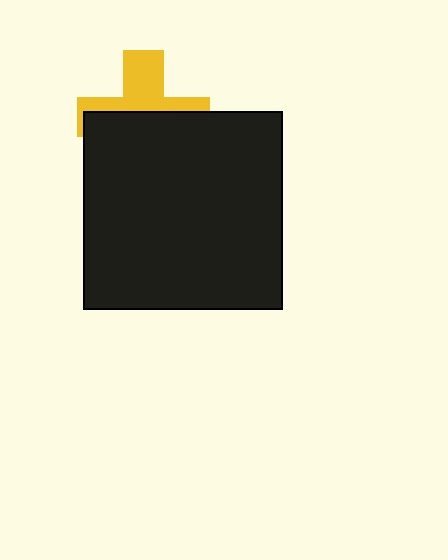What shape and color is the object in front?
The object in front is a black square.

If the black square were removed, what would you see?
You would see the complete yellow cross.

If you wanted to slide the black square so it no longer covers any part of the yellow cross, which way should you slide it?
Slide it down — that is the most direct way to separate the two shapes.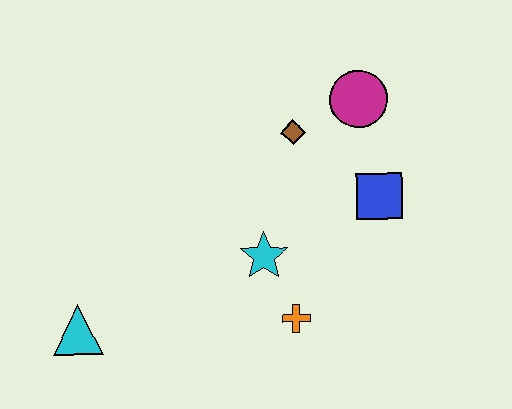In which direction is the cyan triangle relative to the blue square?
The cyan triangle is to the left of the blue square.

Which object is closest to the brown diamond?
The magenta circle is closest to the brown diamond.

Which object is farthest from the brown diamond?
The cyan triangle is farthest from the brown diamond.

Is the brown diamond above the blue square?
Yes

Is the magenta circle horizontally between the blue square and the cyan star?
Yes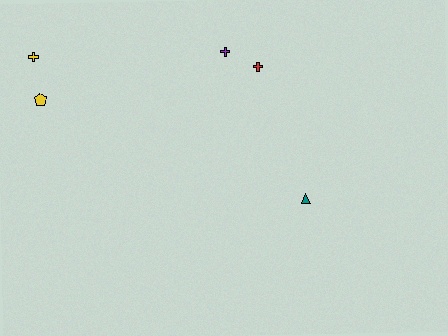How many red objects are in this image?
There is 1 red object.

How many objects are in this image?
There are 5 objects.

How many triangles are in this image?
There is 1 triangle.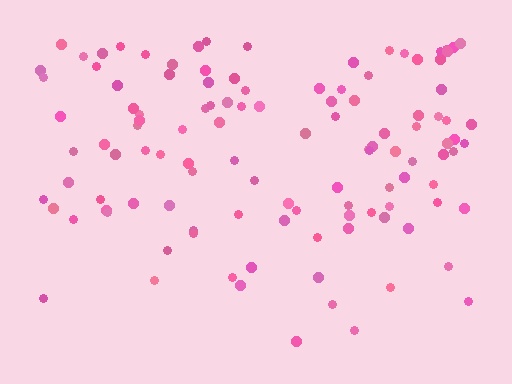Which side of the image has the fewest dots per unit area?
The bottom.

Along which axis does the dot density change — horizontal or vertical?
Vertical.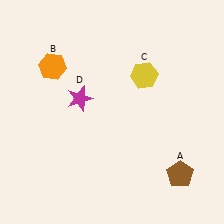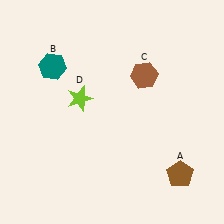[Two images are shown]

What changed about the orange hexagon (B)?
In Image 1, B is orange. In Image 2, it changed to teal.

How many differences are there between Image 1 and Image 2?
There are 3 differences between the two images.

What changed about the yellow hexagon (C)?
In Image 1, C is yellow. In Image 2, it changed to brown.